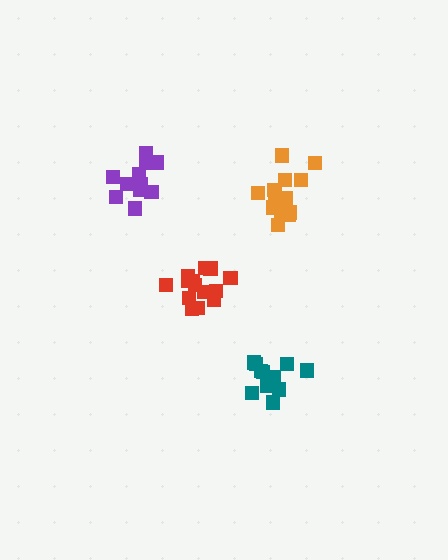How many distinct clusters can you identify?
There are 4 distinct clusters.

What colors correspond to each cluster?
The clusters are colored: red, orange, purple, teal.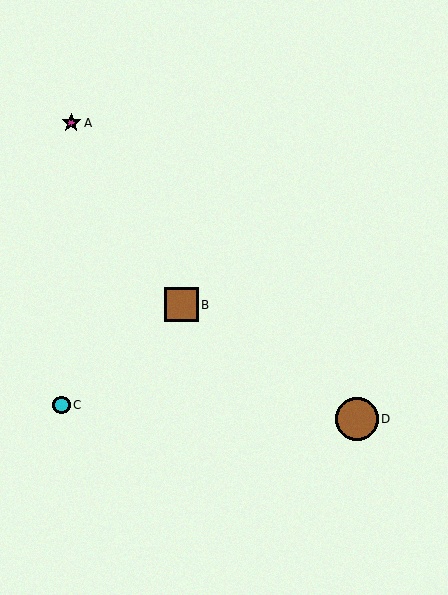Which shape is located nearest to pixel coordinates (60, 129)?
The magenta star (labeled A) at (71, 123) is nearest to that location.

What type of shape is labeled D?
Shape D is a brown circle.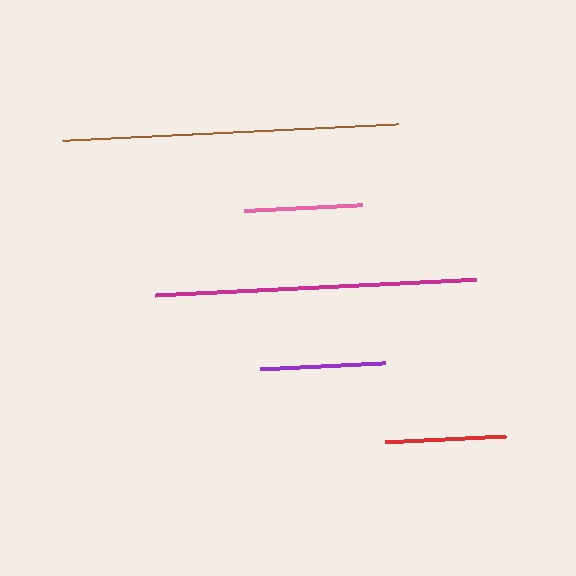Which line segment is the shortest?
The pink line is the shortest at approximately 117 pixels.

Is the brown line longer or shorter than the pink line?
The brown line is longer than the pink line.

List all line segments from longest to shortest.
From longest to shortest: brown, magenta, purple, red, pink.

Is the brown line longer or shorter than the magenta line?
The brown line is longer than the magenta line.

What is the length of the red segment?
The red segment is approximately 121 pixels long.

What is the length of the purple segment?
The purple segment is approximately 125 pixels long.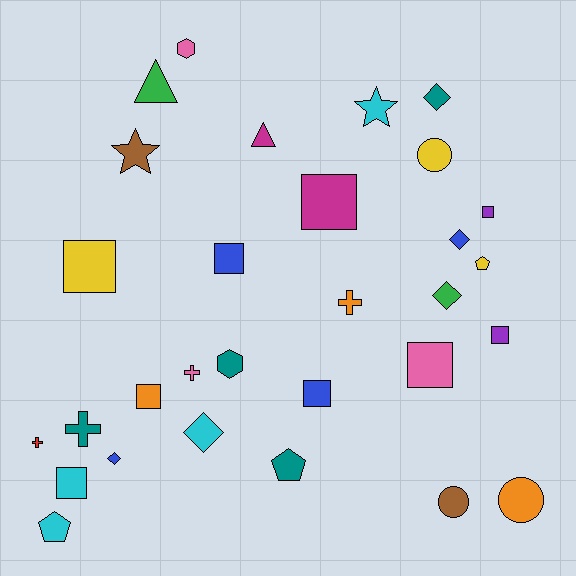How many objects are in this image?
There are 30 objects.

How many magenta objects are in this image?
There are 2 magenta objects.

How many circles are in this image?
There are 3 circles.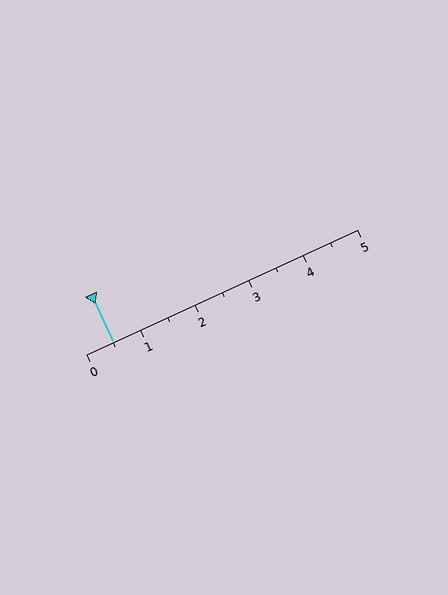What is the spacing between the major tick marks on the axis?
The major ticks are spaced 1 apart.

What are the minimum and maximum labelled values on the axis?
The axis runs from 0 to 5.